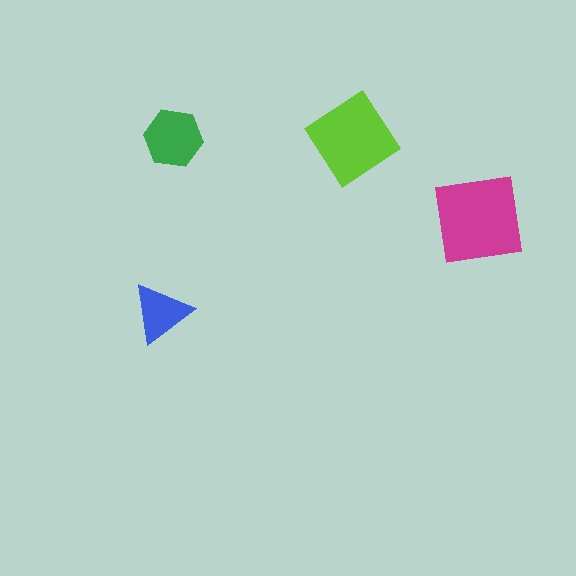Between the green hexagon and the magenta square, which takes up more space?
The magenta square.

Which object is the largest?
The magenta square.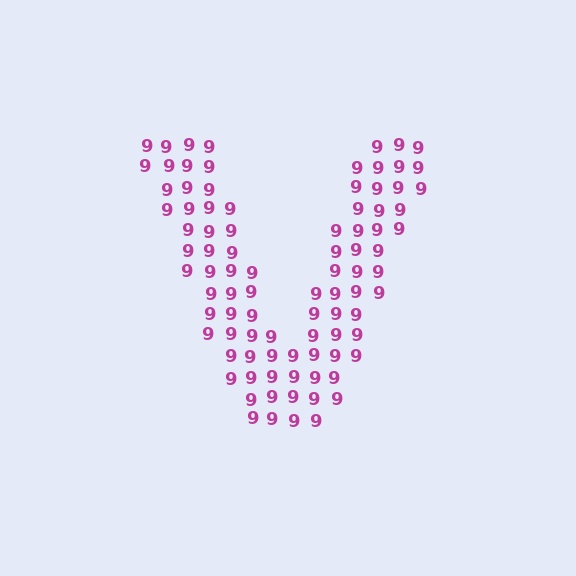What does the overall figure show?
The overall figure shows the letter V.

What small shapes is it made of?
It is made of small digit 9's.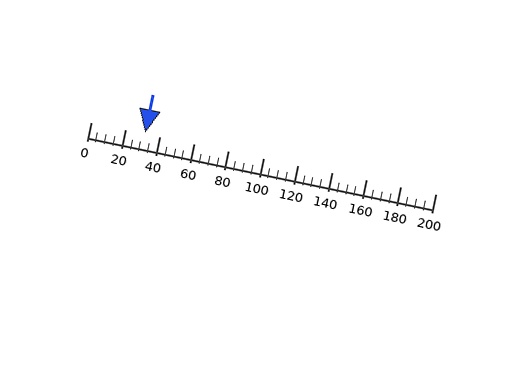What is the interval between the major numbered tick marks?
The major tick marks are spaced 20 units apart.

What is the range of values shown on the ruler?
The ruler shows values from 0 to 200.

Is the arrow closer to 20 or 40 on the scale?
The arrow is closer to 40.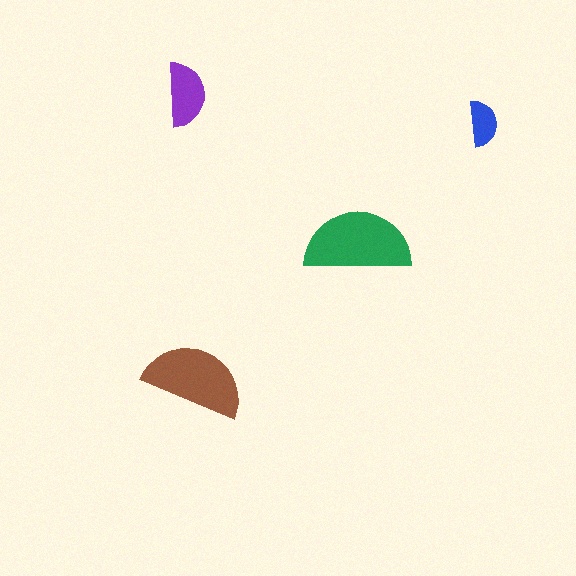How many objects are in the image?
There are 4 objects in the image.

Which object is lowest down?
The brown semicircle is bottommost.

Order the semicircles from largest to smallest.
the green one, the brown one, the purple one, the blue one.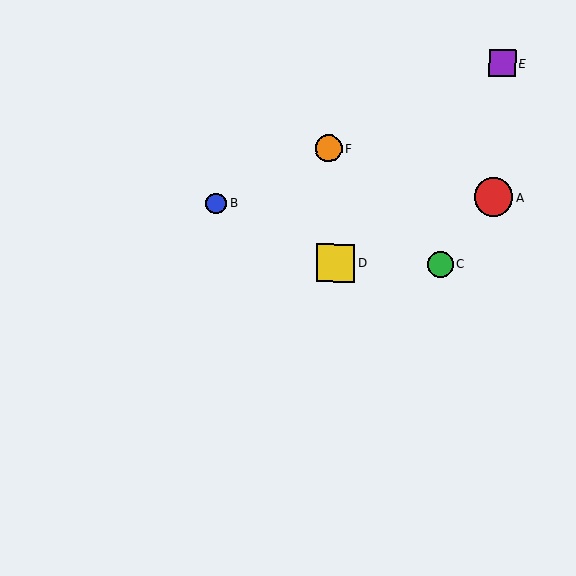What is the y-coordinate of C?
Object C is at y≈264.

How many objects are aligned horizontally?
2 objects (C, D) are aligned horizontally.